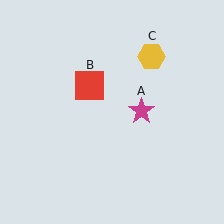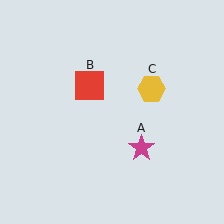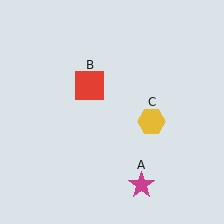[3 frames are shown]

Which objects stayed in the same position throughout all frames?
Red square (object B) remained stationary.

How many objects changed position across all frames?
2 objects changed position: magenta star (object A), yellow hexagon (object C).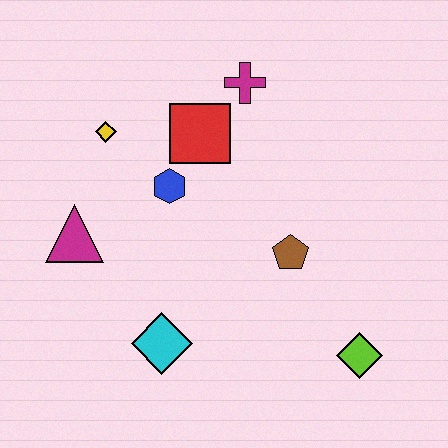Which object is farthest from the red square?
The lime diamond is farthest from the red square.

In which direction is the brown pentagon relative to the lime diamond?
The brown pentagon is above the lime diamond.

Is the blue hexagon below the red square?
Yes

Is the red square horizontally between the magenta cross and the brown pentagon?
No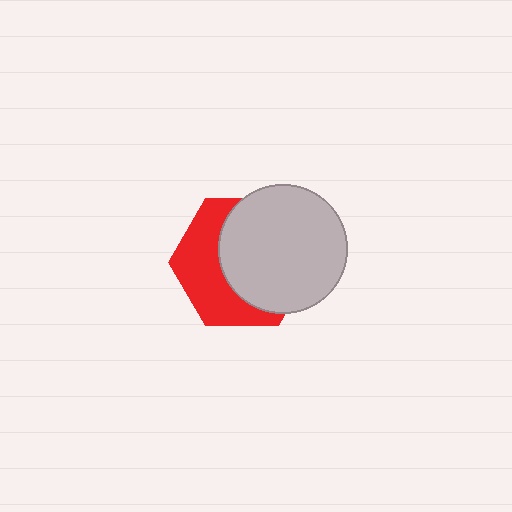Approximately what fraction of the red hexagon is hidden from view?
Roughly 57% of the red hexagon is hidden behind the light gray circle.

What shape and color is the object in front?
The object in front is a light gray circle.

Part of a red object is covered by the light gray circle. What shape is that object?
It is a hexagon.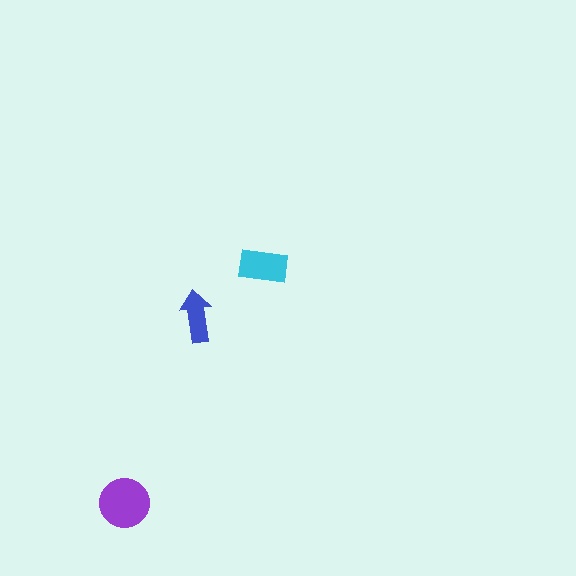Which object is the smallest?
The blue arrow.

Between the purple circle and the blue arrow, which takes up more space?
The purple circle.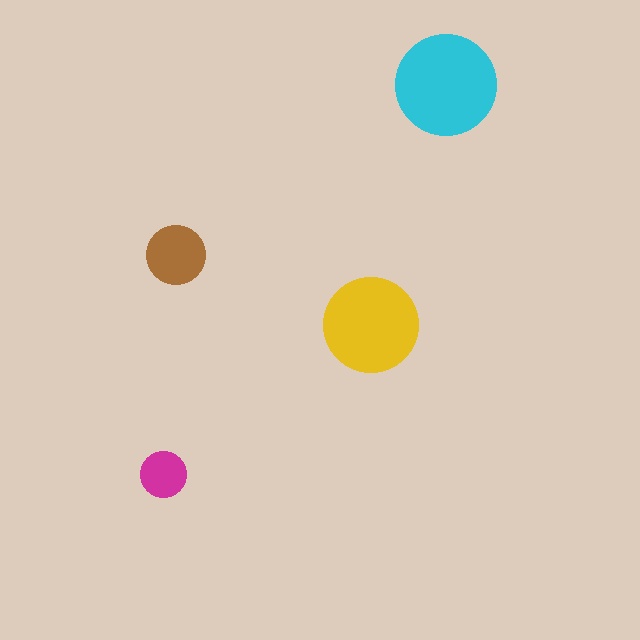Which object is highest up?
The cyan circle is topmost.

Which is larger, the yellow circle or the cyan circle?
The cyan one.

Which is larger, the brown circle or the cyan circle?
The cyan one.